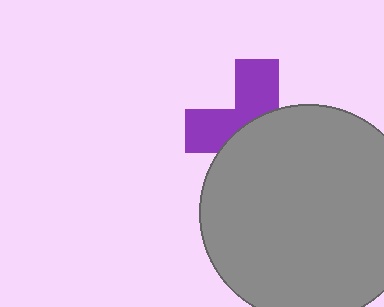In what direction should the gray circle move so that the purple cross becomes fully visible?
The gray circle should move down. That is the shortest direction to clear the overlap and leave the purple cross fully visible.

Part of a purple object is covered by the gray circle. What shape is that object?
It is a cross.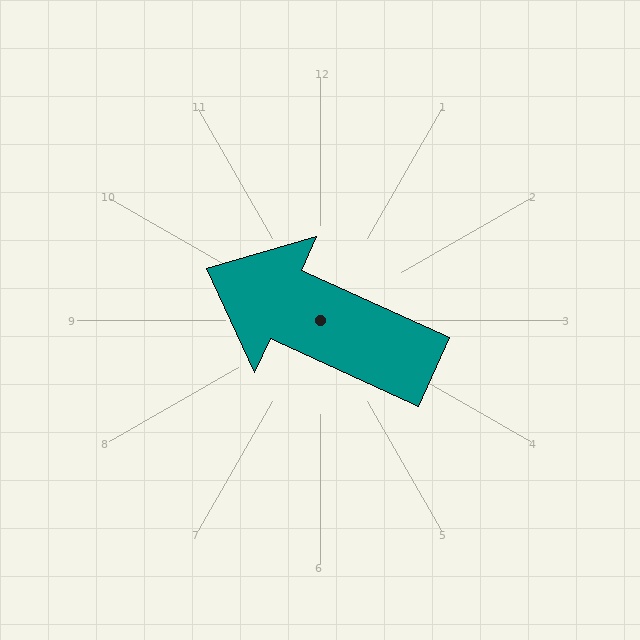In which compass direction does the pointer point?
Northwest.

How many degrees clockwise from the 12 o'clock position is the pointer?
Approximately 295 degrees.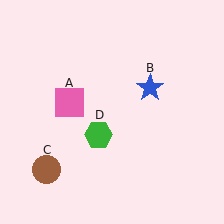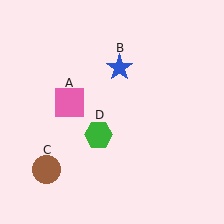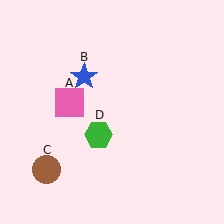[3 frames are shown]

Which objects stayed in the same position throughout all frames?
Pink square (object A) and brown circle (object C) and green hexagon (object D) remained stationary.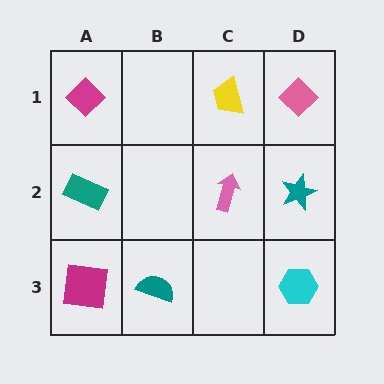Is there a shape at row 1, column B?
No, that cell is empty.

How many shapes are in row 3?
3 shapes.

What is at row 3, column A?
A magenta square.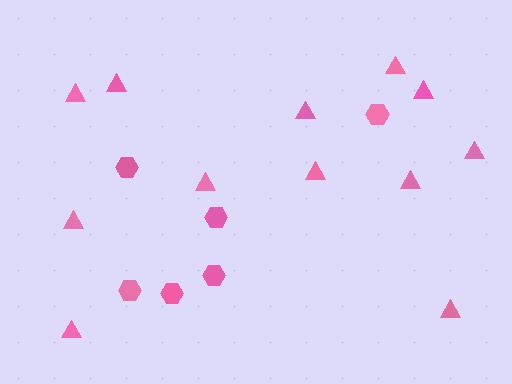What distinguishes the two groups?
There are 2 groups: one group of triangles (12) and one group of hexagons (6).